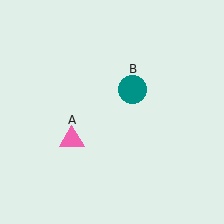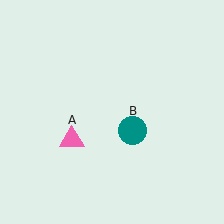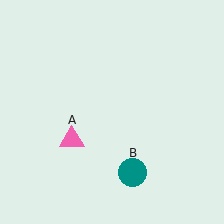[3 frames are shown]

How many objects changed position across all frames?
1 object changed position: teal circle (object B).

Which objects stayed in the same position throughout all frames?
Pink triangle (object A) remained stationary.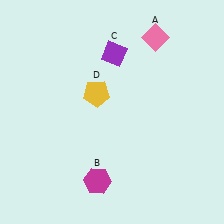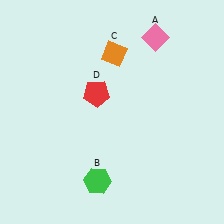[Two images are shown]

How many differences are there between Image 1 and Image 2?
There are 3 differences between the two images.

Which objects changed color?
B changed from magenta to green. C changed from purple to orange. D changed from yellow to red.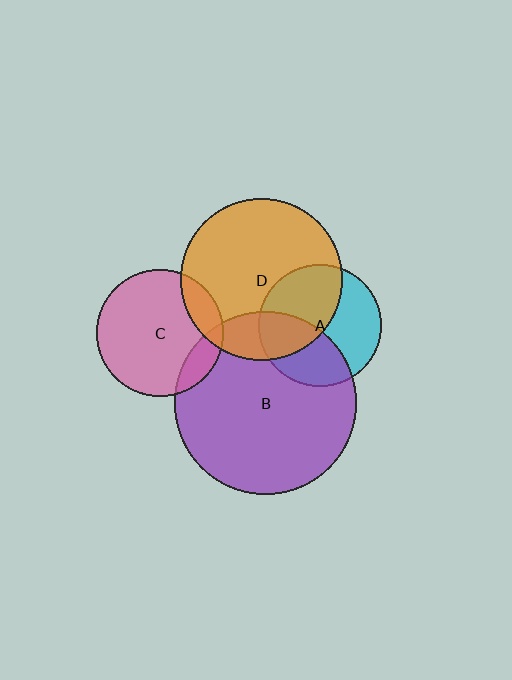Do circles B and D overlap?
Yes.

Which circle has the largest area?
Circle B (purple).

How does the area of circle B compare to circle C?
Approximately 2.1 times.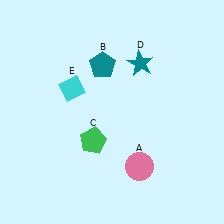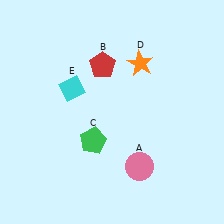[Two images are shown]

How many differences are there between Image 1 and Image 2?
There are 2 differences between the two images.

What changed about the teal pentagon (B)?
In Image 1, B is teal. In Image 2, it changed to red.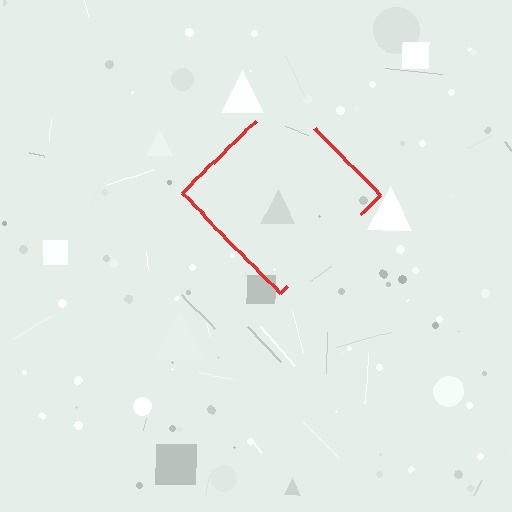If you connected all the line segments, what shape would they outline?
They would outline a diamond.